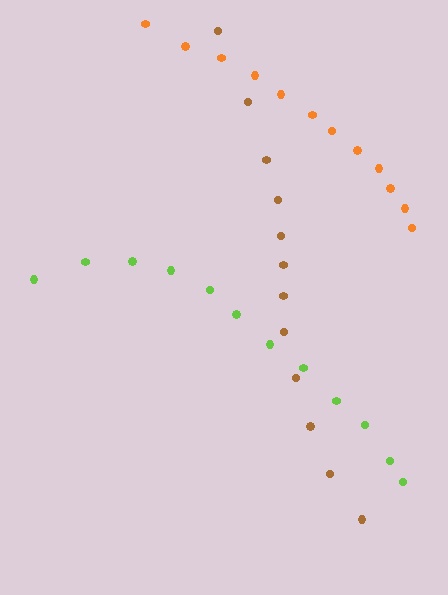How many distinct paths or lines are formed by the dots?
There are 3 distinct paths.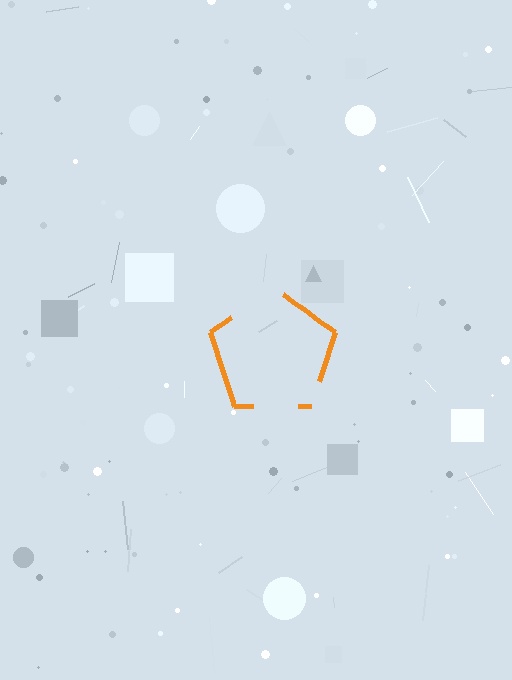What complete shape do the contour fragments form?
The contour fragments form a pentagon.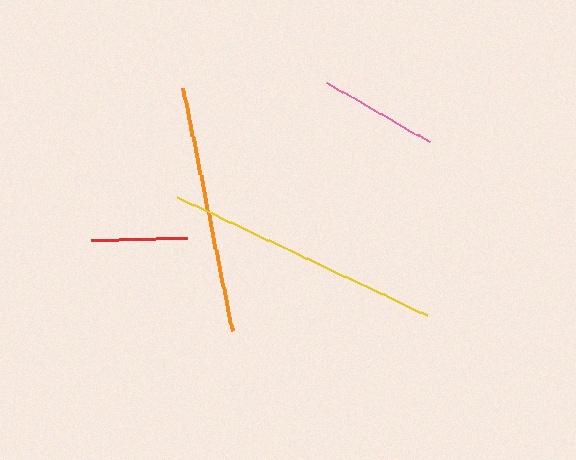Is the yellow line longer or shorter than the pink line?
The yellow line is longer than the pink line.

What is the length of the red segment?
The red segment is approximately 95 pixels long.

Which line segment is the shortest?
The red line is the shortest at approximately 95 pixels.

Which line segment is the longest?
The yellow line is the longest at approximately 276 pixels.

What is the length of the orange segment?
The orange segment is approximately 248 pixels long.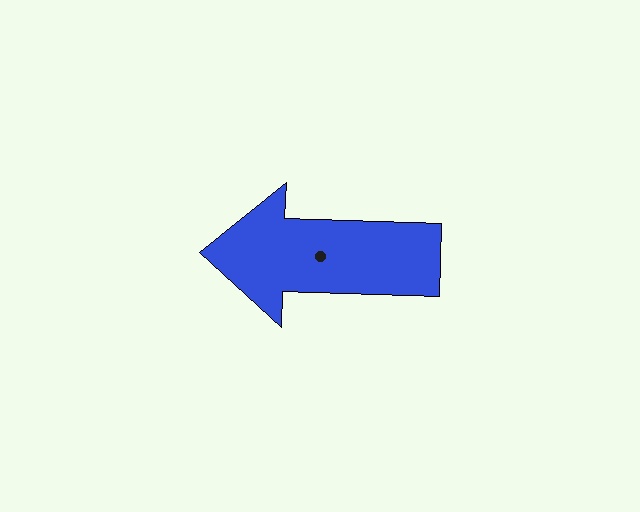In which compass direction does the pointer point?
West.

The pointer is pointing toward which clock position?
Roughly 9 o'clock.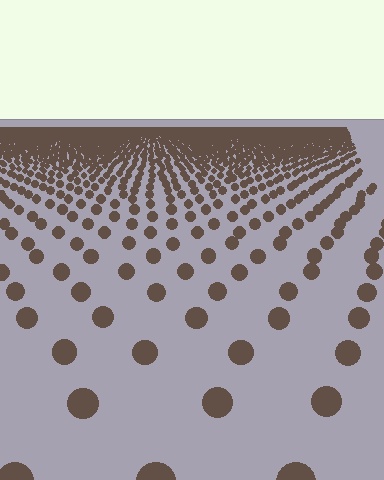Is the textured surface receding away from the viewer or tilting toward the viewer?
The surface is receding away from the viewer. Texture elements get smaller and denser toward the top.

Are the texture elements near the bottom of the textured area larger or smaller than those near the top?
Larger. Near the bottom, elements are closer to the viewer and appear at a bigger on-screen size.